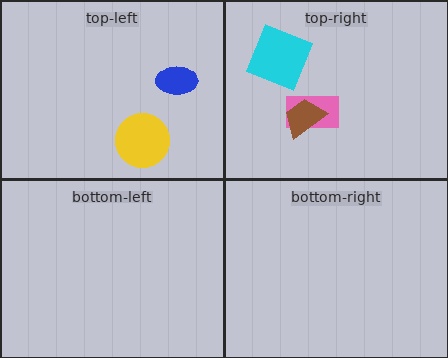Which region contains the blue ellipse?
The top-left region.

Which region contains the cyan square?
The top-right region.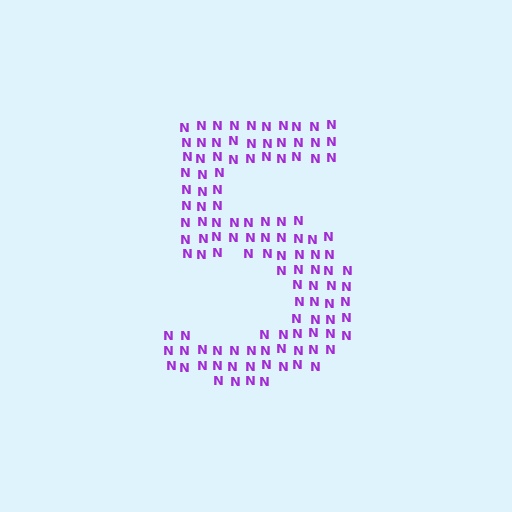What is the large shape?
The large shape is the digit 5.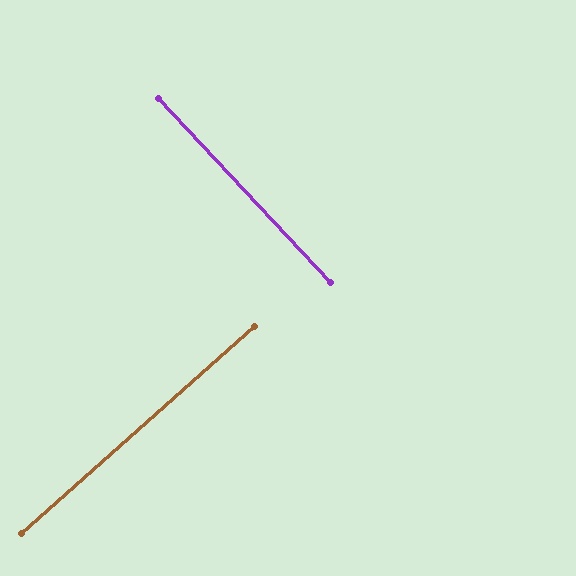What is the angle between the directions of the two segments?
Approximately 89 degrees.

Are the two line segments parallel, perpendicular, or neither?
Perpendicular — they meet at approximately 89°.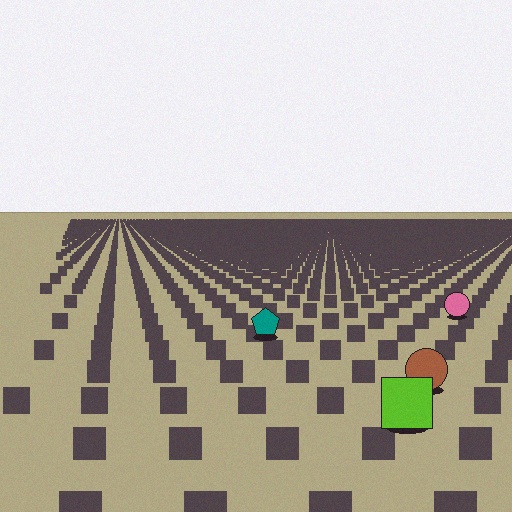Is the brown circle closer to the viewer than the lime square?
No. The lime square is closer — you can tell from the texture gradient: the ground texture is coarser near it.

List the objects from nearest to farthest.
From nearest to farthest: the lime square, the brown circle, the teal pentagon, the pink circle.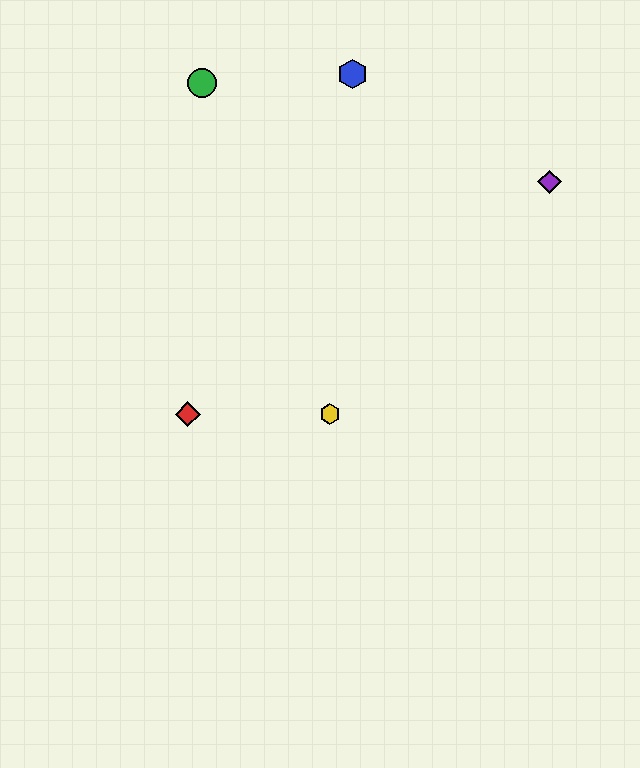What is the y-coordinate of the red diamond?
The red diamond is at y≈414.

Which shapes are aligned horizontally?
The red diamond, the yellow hexagon are aligned horizontally.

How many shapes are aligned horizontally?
2 shapes (the red diamond, the yellow hexagon) are aligned horizontally.